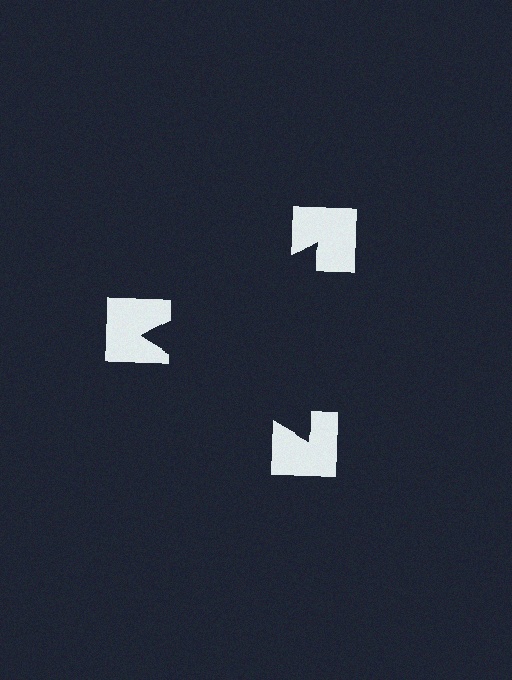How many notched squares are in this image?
There are 3 — one at each vertex of the illusory triangle.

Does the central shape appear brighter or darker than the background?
It typically appears slightly darker than the background, even though no actual brightness change is drawn.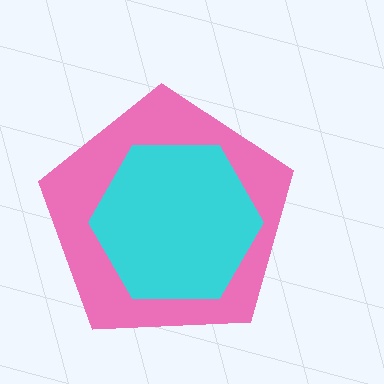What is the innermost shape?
The cyan hexagon.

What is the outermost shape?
The pink pentagon.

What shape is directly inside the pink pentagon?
The cyan hexagon.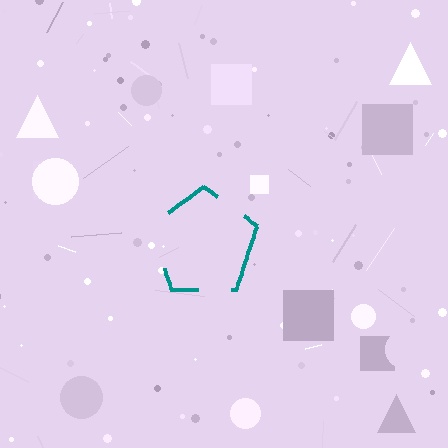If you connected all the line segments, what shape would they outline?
They would outline a pentagon.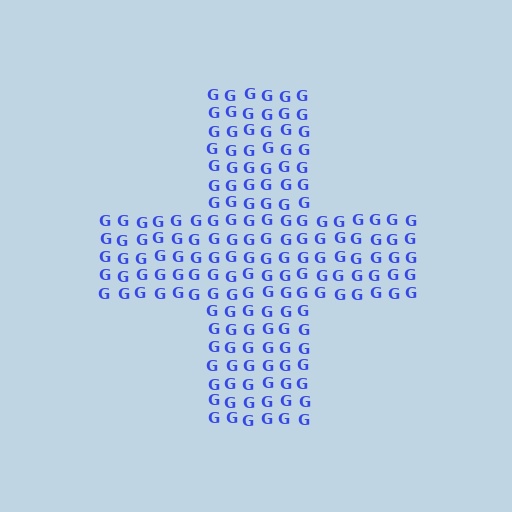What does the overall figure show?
The overall figure shows a cross.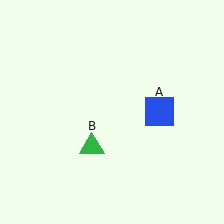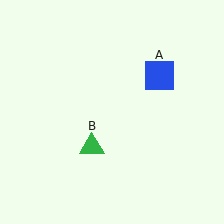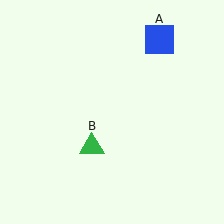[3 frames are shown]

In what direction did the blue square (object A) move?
The blue square (object A) moved up.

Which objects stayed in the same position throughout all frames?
Green triangle (object B) remained stationary.